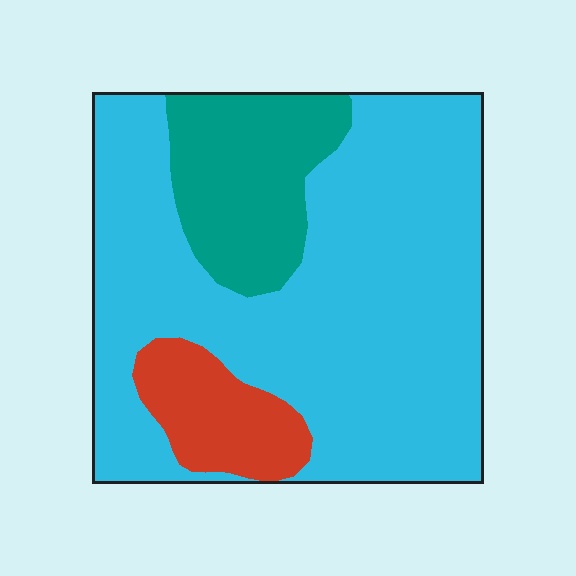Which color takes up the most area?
Cyan, at roughly 70%.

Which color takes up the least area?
Red, at roughly 10%.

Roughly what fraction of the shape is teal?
Teal covers around 20% of the shape.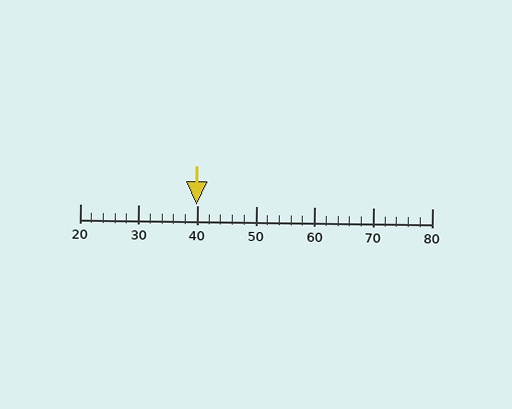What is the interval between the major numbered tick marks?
The major tick marks are spaced 10 units apart.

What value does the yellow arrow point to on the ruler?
The yellow arrow points to approximately 40.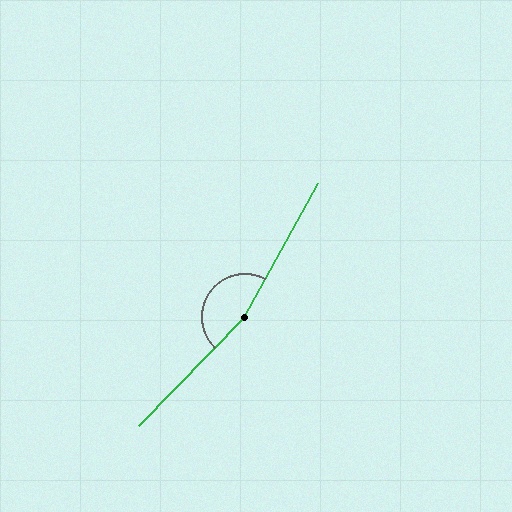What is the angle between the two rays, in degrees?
Approximately 165 degrees.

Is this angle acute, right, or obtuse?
It is obtuse.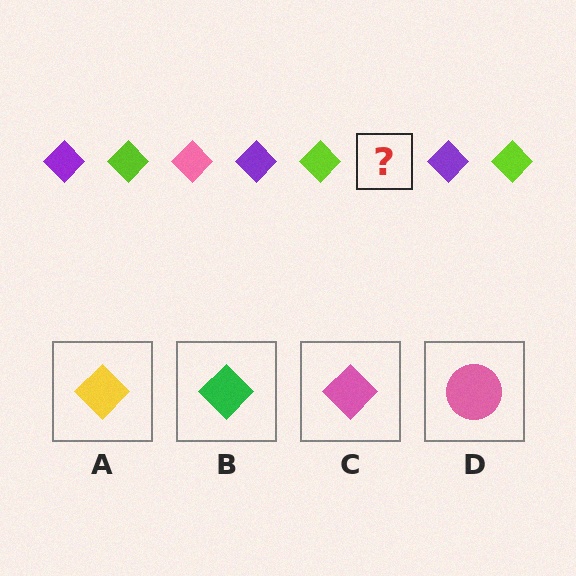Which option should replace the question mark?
Option C.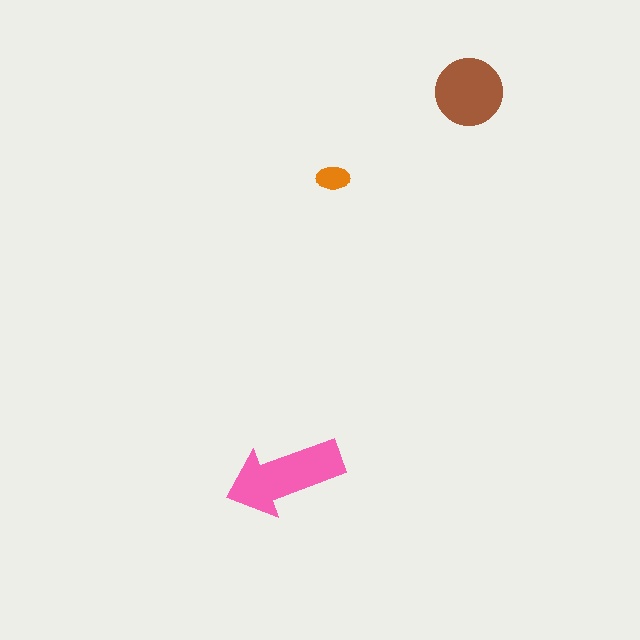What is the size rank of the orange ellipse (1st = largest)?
3rd.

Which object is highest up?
The brown circle is topmost.